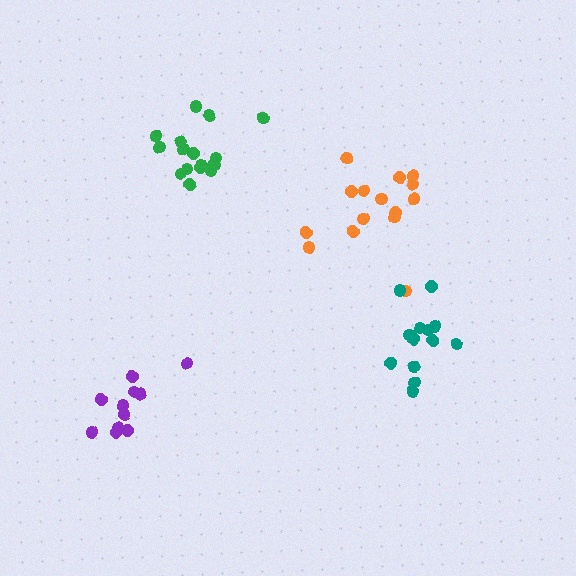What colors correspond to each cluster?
The clusters are colored: orange, teal, green, purple.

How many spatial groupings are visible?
There are 4 spatial groupings.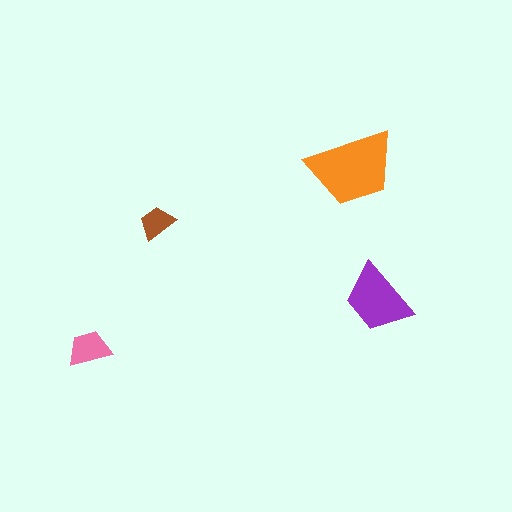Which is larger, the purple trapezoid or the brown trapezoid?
The purple one.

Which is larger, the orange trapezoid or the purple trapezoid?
The orange one.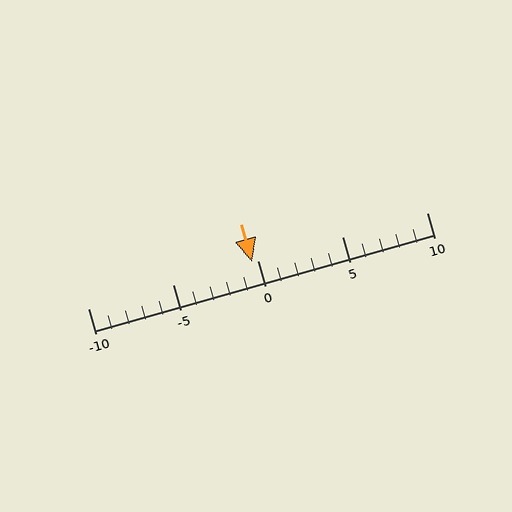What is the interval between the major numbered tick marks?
The major tick marks are spaced 5 units apart.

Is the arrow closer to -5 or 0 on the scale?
The arrow is closer to 0.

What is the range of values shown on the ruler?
The ruler shows values from -10 to 10.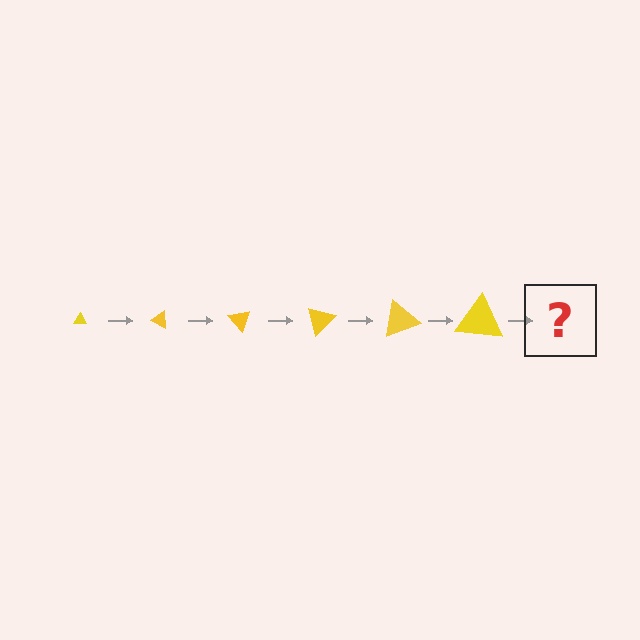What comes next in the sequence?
The next element should be a triangle, larger than the previous one and rotated 150 degrees from the start.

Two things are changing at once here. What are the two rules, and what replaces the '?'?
The two rules are that the triangle grows larger each step and it rotates 25 degrees each step. The '?' should be a triangle, larger than the previous one and rotated 150 degrees from the start.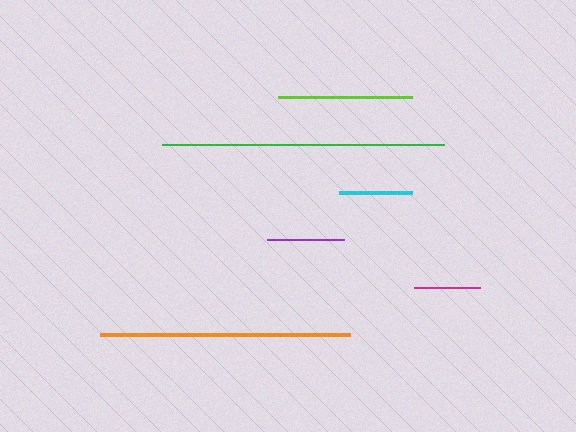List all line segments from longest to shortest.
From longest to shortest: green, orange, lime, purple, cyan, magenta.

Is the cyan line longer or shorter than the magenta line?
The cyan line is longer than the magenta line.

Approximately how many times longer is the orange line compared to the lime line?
The orange line is approximately 1.9 times the length of the lime line.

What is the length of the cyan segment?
The cyan segment is approximately 72 pixels long.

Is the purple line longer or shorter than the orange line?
The orange line is longer than the purple line.